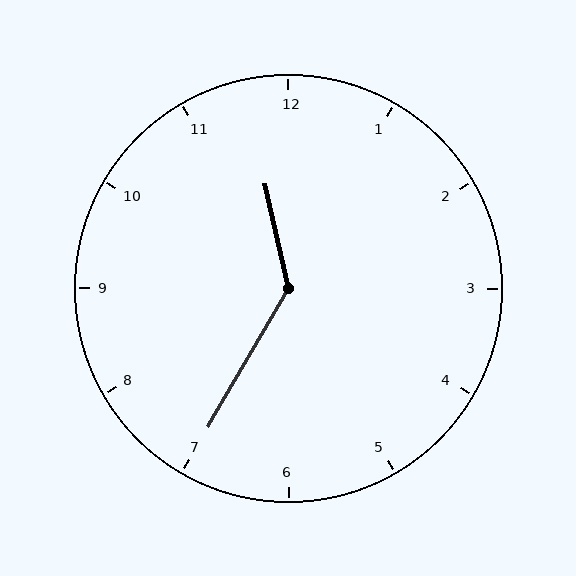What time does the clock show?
11:35.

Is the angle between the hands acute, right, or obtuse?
It is obtuse.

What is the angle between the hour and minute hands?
Approximately 138 degrees.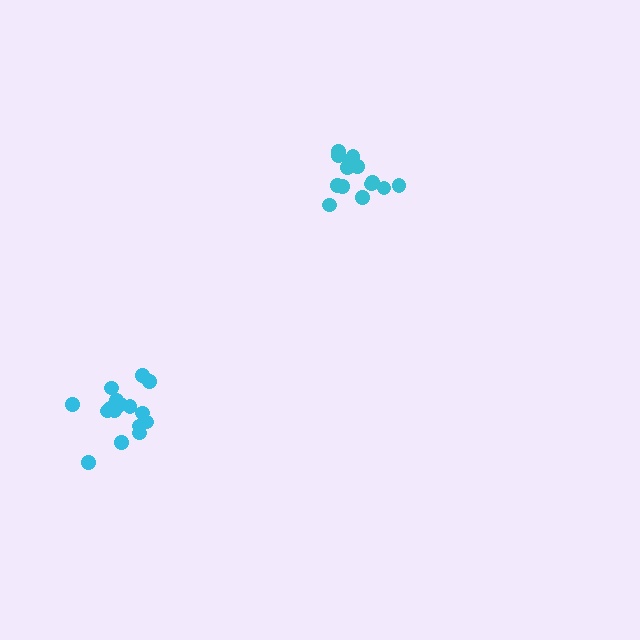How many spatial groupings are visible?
There are 2 spatial groupings.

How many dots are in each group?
Group 1: 16 dots, Group 2: 14 dots (30 total).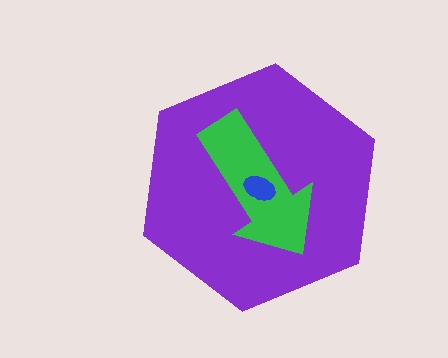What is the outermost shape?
The purple hexagon.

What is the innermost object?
The blue ellipse.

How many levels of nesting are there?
3.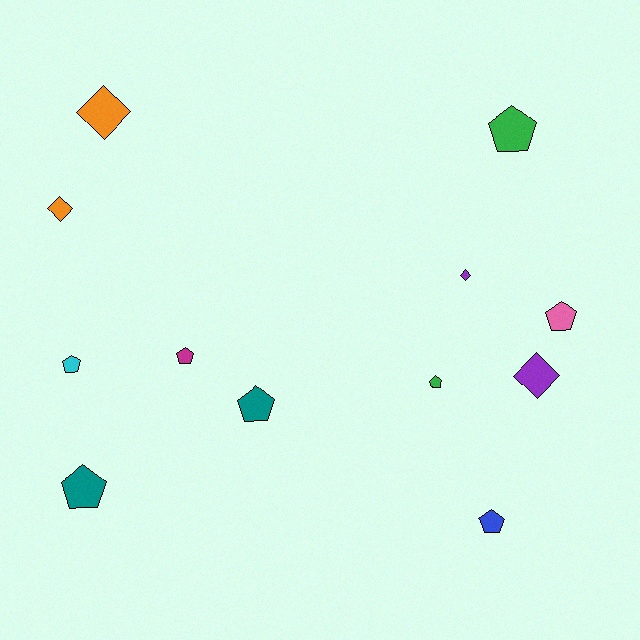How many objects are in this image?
There are 12 objects.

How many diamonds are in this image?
There are 4 diamonds.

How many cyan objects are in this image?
There is 1 cyan object.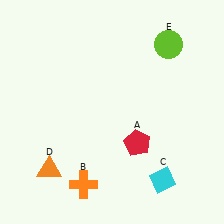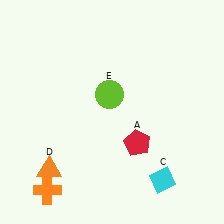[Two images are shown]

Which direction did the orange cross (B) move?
The orange cross (B) moved left.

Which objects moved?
The objects that moved are: the orange cross (B), the lime circle (E).